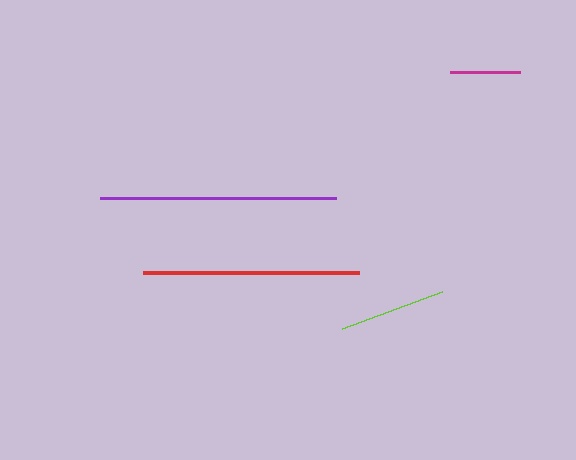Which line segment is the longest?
The purple line is the longest at approximately 236 pixels.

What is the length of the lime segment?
The lime segment is approximately 106 pixels long.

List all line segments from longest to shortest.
From longest to shortest: purple, red, lime, magenta.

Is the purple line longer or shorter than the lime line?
The purple line is longer than the lime line.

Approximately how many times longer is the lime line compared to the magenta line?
The lime line is approximately 1.5 times the length of the magenta line.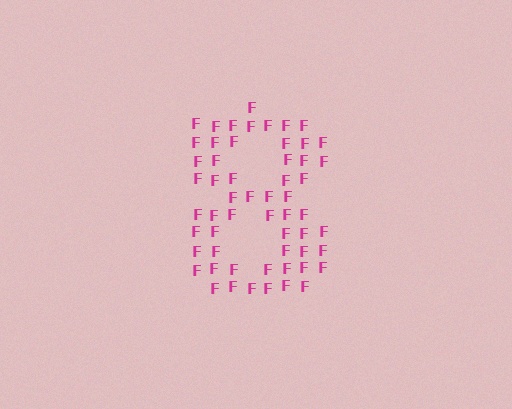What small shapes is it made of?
It is made of small letter F's.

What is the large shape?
The large shape is the digit 8.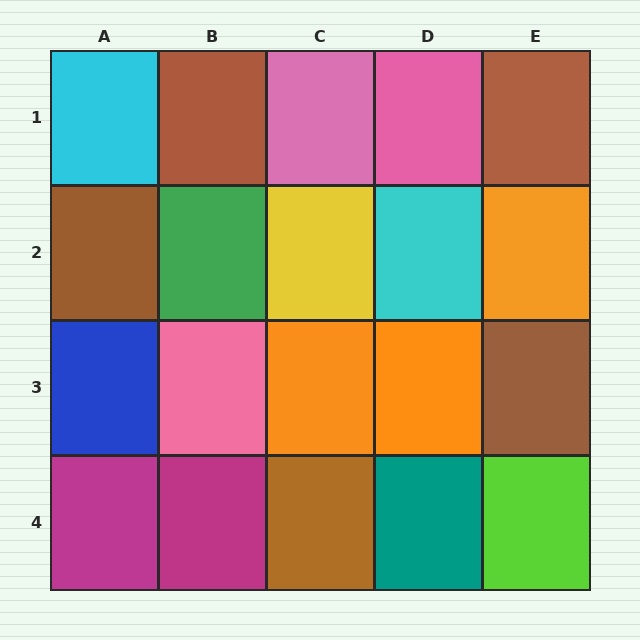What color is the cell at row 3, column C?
Orange.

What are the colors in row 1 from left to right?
Cyan, brown, pink, pink, brown.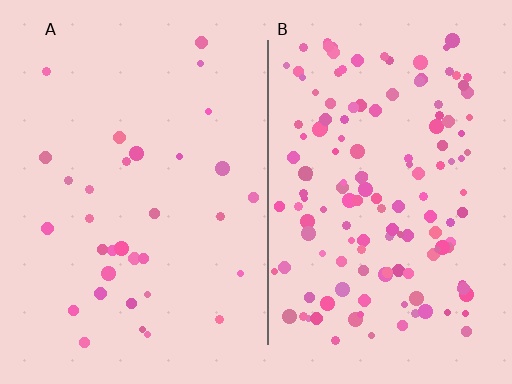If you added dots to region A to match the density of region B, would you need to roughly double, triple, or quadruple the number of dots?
Approximately quadruple.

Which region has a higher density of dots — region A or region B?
B (the right).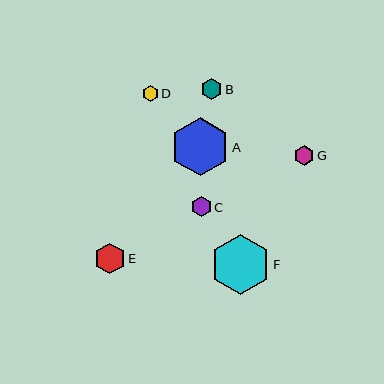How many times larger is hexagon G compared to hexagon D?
Hexagon G is approximately 1.2 times the size of hexagon D.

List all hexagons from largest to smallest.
From largest to smallest: F, A, E, B, C, G, D.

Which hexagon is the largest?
Hexagon F is the largest with a size of approximately 60 pixels.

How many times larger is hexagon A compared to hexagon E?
Hexagon A is approximately 1.9 times the size of hexagon E.